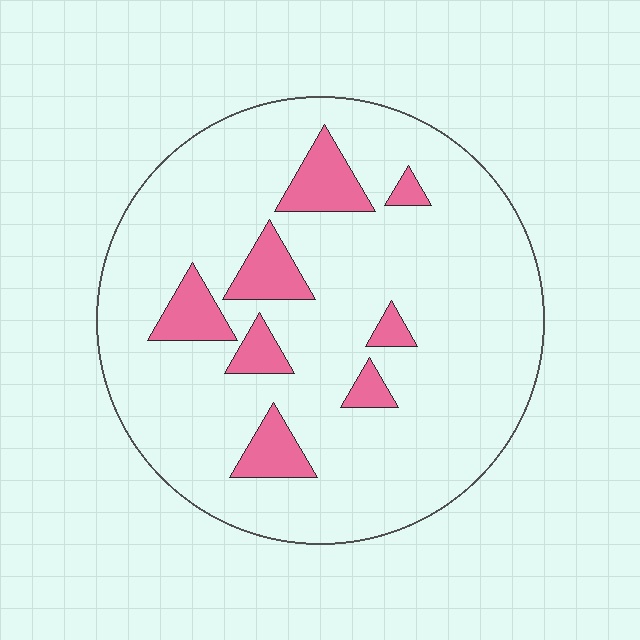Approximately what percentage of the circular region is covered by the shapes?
Approximately 15%.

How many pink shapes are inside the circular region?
8.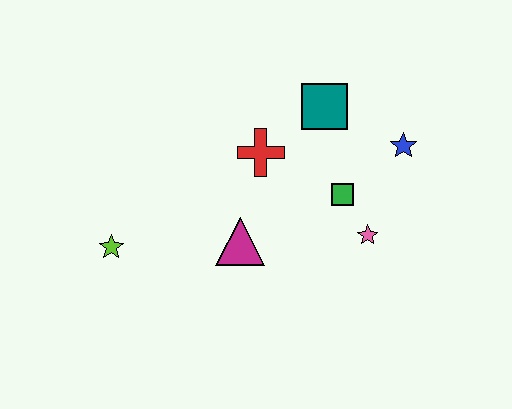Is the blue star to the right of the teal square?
Yes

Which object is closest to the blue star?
The green square is closest to the blue star.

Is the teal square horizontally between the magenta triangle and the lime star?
No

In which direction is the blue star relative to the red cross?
The blue star is to the right of the red cross.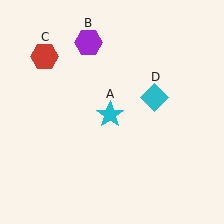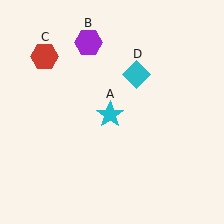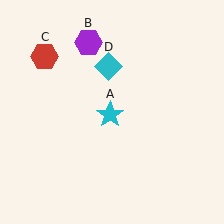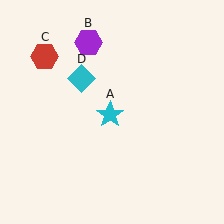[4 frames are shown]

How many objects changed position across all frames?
1 object changed position: cyan diamond (object D).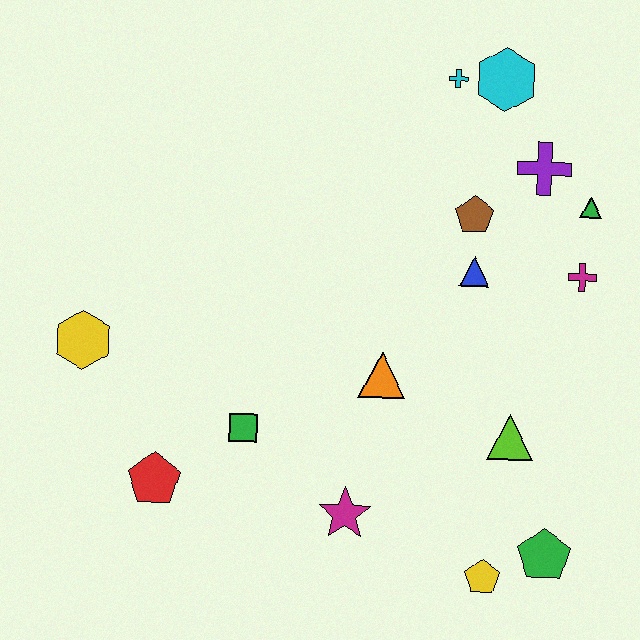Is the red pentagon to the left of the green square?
Yes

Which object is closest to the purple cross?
The green triangle is closest to the purple cross.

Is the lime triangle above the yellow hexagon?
No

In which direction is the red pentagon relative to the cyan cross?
The red pentagon is below the cyan cross.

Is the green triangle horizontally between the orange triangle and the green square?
No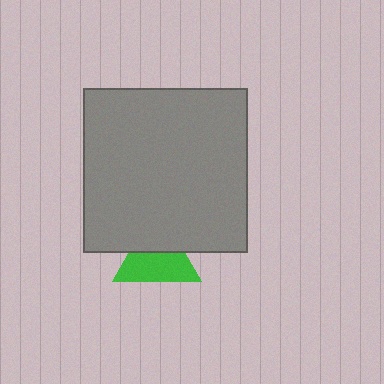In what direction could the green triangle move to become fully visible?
The green triangle could move down. That would shift it out from behind the gray square entirely.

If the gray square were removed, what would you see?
You would see the complete green triangle.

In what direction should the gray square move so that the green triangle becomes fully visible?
The gray square should move up. That is the shortest direction to clear the overlap and leave the green triangle fully visible.